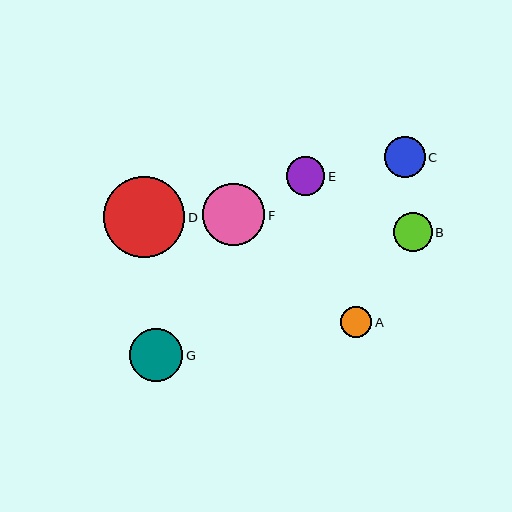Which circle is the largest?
Circle D is the largest with a size of approximately 81 pixels.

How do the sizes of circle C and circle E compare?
Circle C and circle E are approximately the same size.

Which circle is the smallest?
Circle A is the smallest with a size of approximately 31 pixels.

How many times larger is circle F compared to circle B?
Circle F is approximately 1.6 times the size of circle B.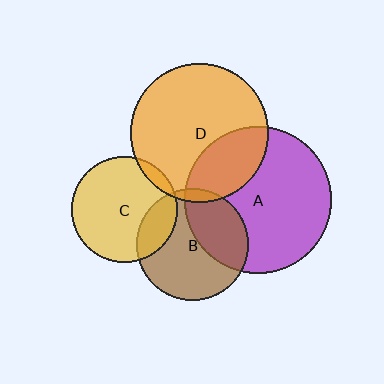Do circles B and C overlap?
Yes.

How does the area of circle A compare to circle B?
Approximately 1.7 times.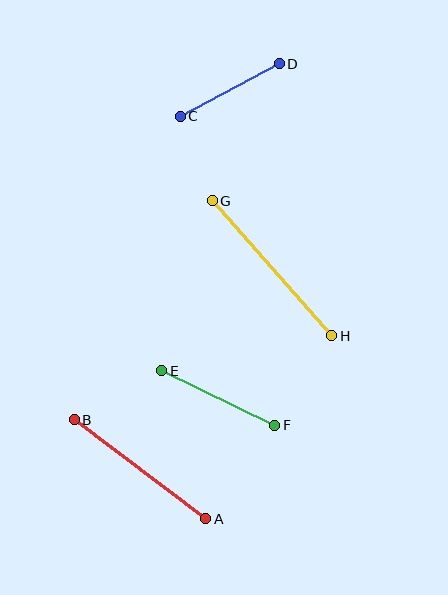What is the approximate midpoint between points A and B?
The midpoint is at approximately (140, 469) pixels.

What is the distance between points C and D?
The distance is approximately 112 pixels.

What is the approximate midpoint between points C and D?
The midpoint is at approximately (230, 90) pixels.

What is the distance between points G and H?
The distance is approximately 181 pixels.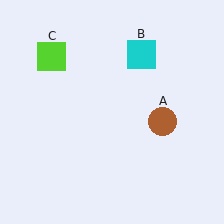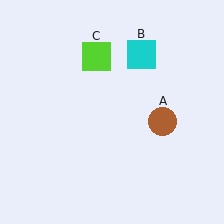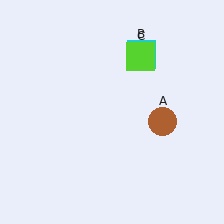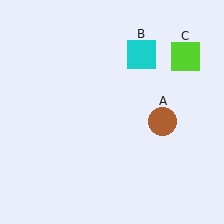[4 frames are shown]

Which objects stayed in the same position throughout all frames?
Brown circle (object A) and cyan square (object B) remained stationary.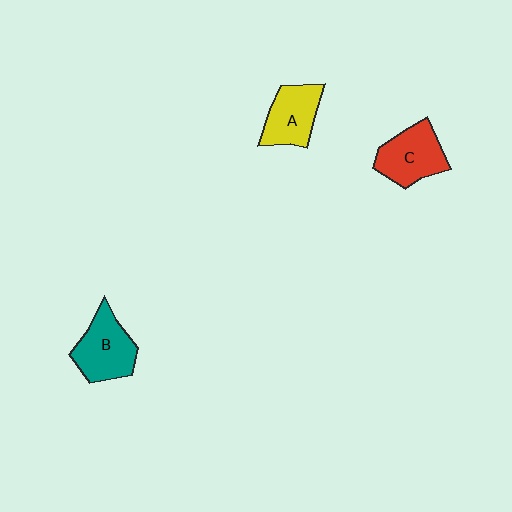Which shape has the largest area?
Shape B (teal).